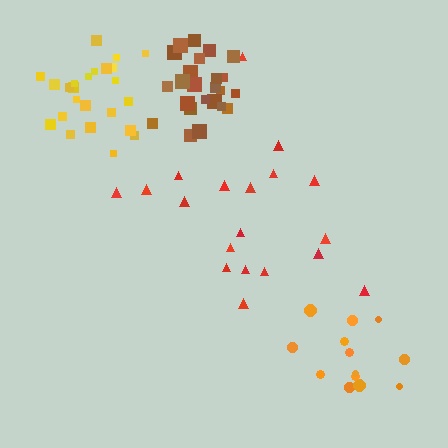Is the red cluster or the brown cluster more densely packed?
Brown.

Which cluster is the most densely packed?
Brown.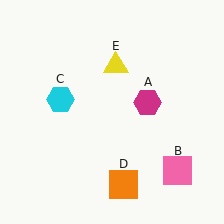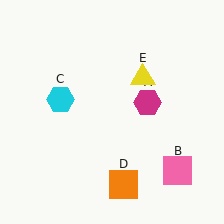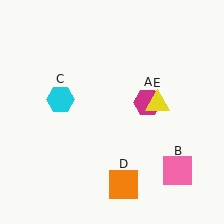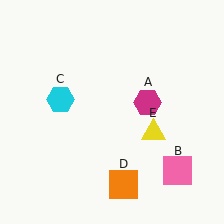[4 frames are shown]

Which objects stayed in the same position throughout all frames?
Magenta hexagon (object A) and pink square (object B) and cyan hexagon (object C) and orange square (object D) remained stationary.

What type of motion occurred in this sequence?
The yellow triangle (object E) rotated clockwise around the center of the scene.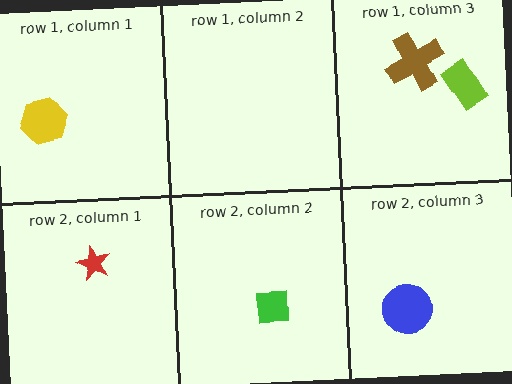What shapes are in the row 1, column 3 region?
The brown cross, the lime rectangle.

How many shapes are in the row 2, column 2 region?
1.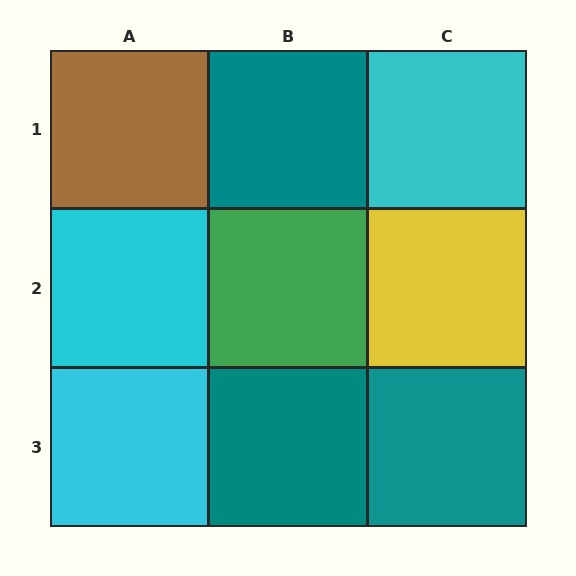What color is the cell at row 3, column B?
Teal.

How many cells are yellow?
1 cell is yellow.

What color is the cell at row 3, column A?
Cyan.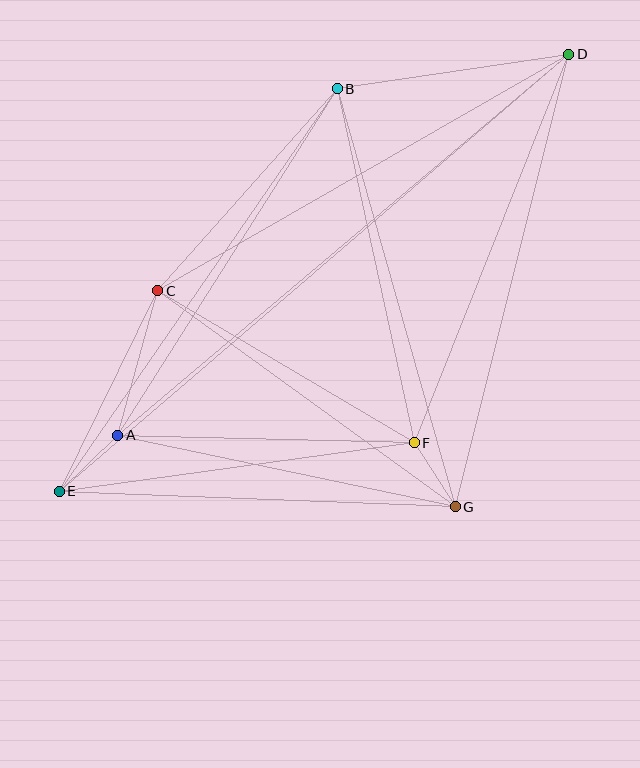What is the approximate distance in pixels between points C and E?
The distance between C and E is approximately 223 pixels.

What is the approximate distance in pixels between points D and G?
The distance between D and G is approximately 466 pixels.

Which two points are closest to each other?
Points F and G are closest to each other.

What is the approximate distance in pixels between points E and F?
The distance between E and F is approximately 358 pixels.